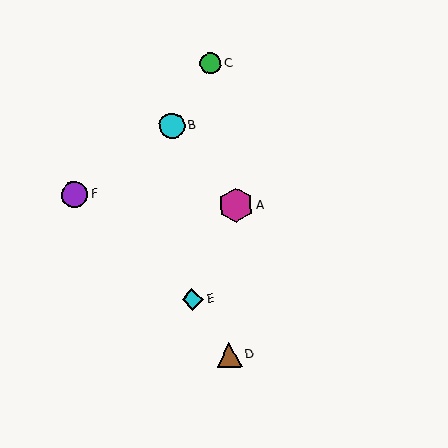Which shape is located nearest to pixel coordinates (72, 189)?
The purple circle (labeled F) at (74, 195) is nearest to that location.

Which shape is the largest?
The magenta hexagon (labeled A) is the largest.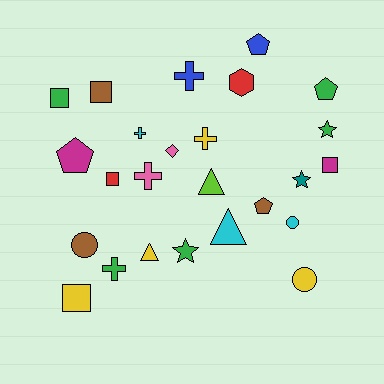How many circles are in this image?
There are 3 circles.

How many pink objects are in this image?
There are 2 pink objects.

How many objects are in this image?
There are 25 objects.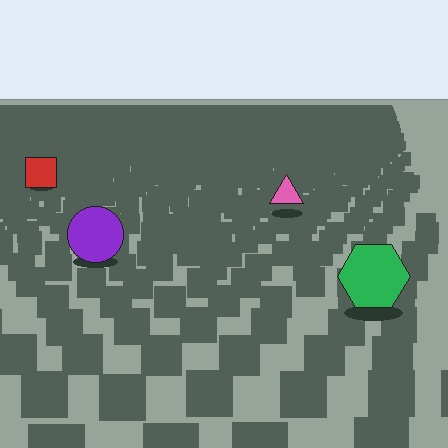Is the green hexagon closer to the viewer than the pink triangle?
Yes. The green hexagon is closer — you can tell from the texture gradient: the ground texture is coarser near it.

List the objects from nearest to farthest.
From nearest to farthest: the green hexagon, the purple circle, the pink triangle, the red square.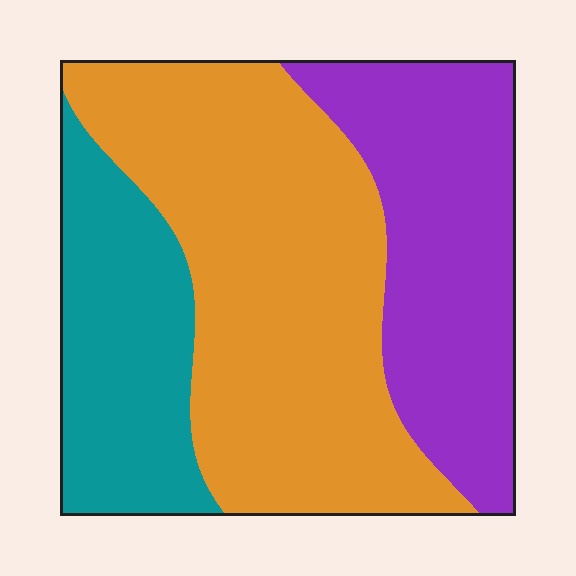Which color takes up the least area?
Teal, at roughly 20%.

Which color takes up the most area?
Orange, at roughly 50%.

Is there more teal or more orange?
Orange.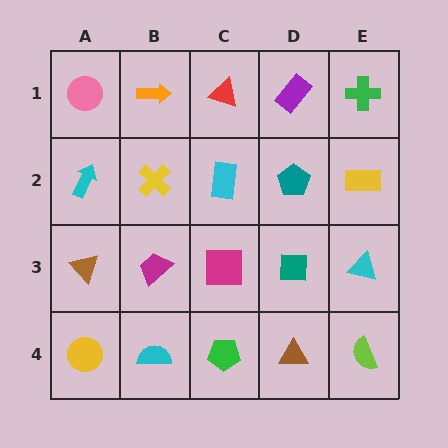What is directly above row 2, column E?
A green cross.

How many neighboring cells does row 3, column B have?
4.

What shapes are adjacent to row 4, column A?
A brown triangle (row 3, column A), a cyan semicircle (row 4, column B).